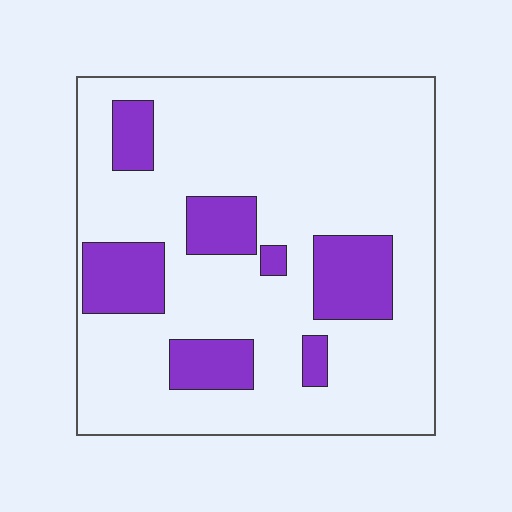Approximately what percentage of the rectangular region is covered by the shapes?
Approximately 20%.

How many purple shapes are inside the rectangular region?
7.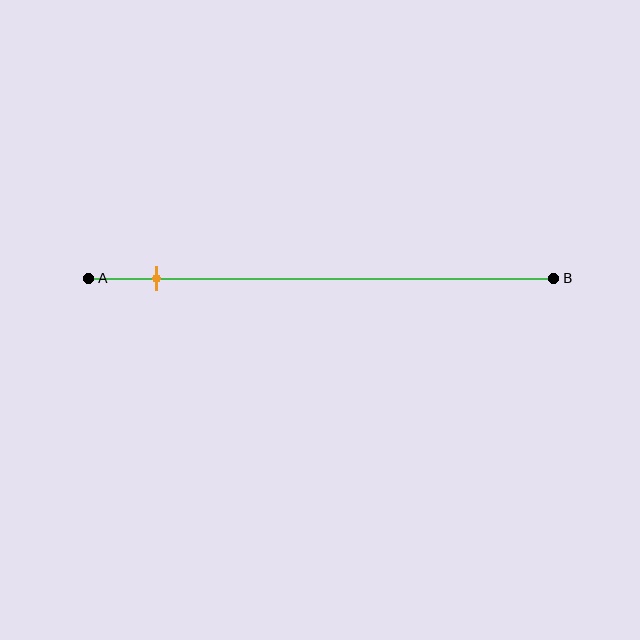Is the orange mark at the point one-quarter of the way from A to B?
No, the mark is at about 15% from A, not at the 25% one-quarter point.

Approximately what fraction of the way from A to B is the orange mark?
The orange mark is approximately 15% of the way from A to B.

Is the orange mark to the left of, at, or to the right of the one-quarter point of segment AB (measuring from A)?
The orange mark is to the left of the one-quarter point of segment AB.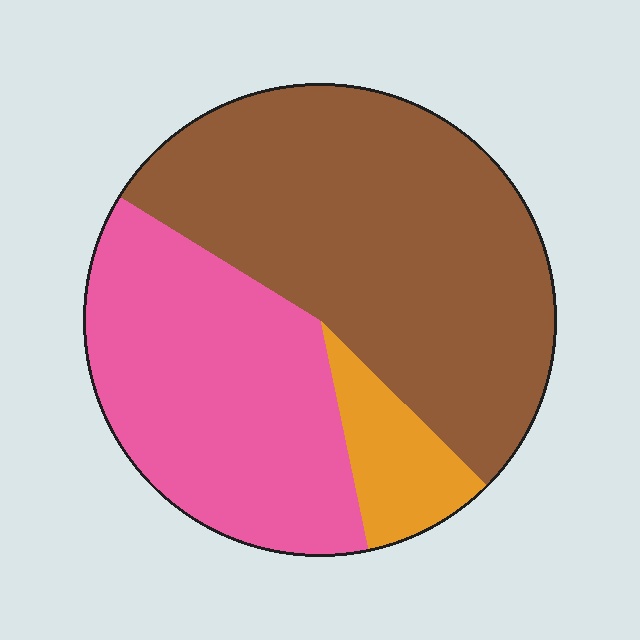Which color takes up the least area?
Orange, at roughly 10%.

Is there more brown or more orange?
Brown.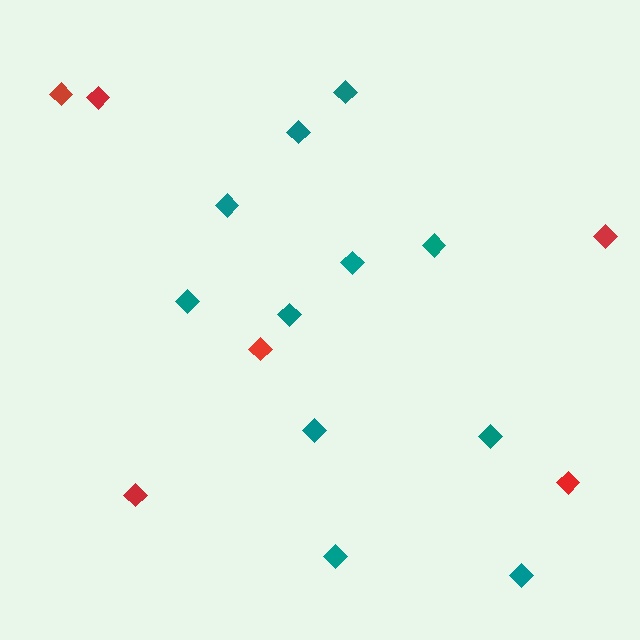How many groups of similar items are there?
There are 2 groups: one group of teal diamonds (11) and one group of red diamonds (6).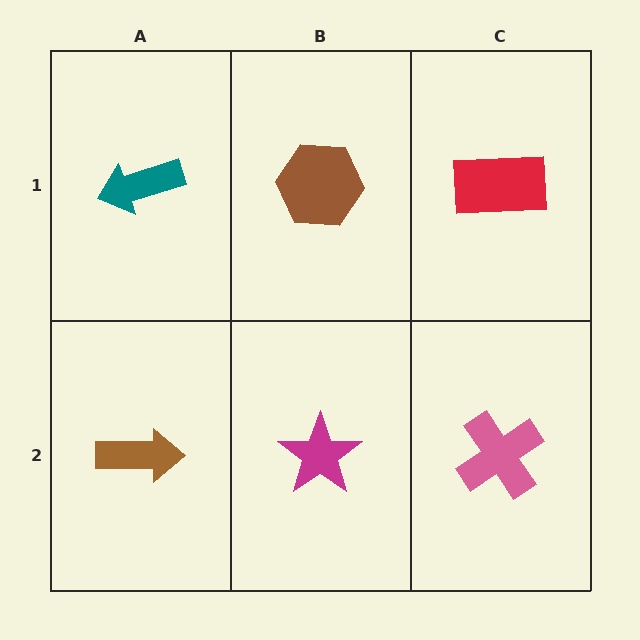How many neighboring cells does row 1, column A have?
2.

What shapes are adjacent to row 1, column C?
A pink cross (row 2, column C), a brown hexagon (row 1, column B).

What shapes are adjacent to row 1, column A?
A brown arrow (row 2, column A), a brown hexagon (row 1, column B).